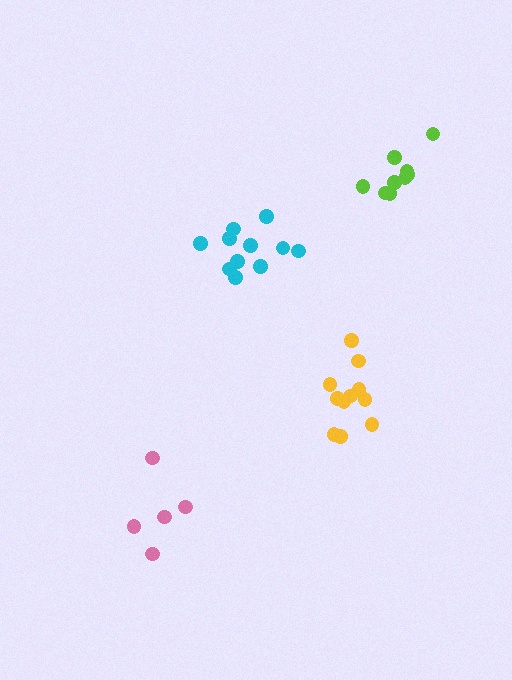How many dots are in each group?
Group 1: 11 dots, Group 2: 11 dots, Group 3: 9 dots, Group 4: 5 dots (36 total).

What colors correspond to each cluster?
The clusters are colored: cyan, yellow, lime, pink.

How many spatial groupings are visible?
There are 4 spatial groupings.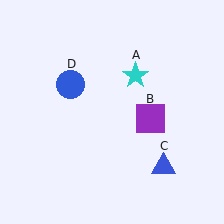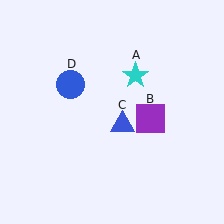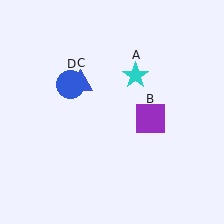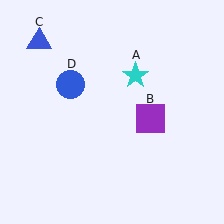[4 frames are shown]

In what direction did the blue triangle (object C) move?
The blue triangle (object C) moved up and to the left.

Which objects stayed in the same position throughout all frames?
Cyan star (object A) and purple square (object B) and blue circle (object D) remained stationary.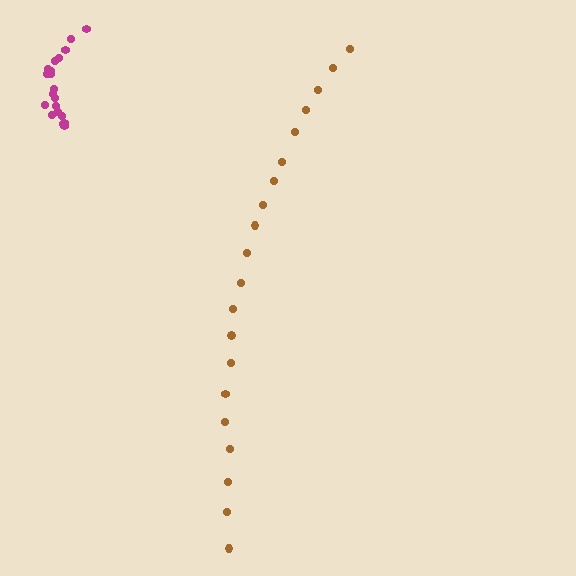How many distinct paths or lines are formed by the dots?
There are 2 distinct paths.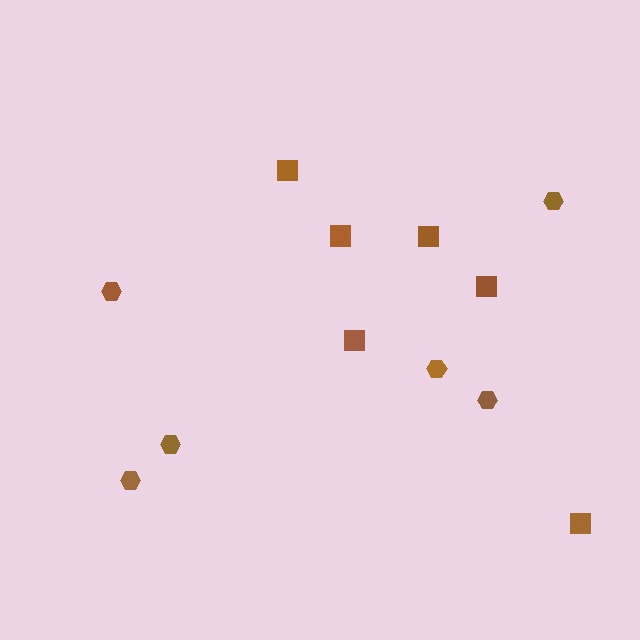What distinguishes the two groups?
There are 2 groups: one group of squares (6) and one group of hexagons (6).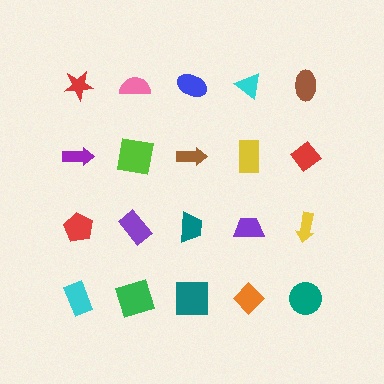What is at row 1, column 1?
A red star.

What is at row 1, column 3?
A blue ellipse.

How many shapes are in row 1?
5 shapes.